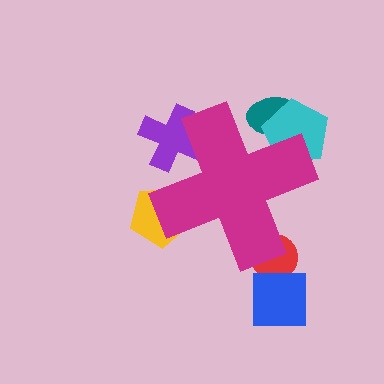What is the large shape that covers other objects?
A magenta cross.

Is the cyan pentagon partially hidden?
Yes, the cyan pentagon is partially hidden behind the magenta cross.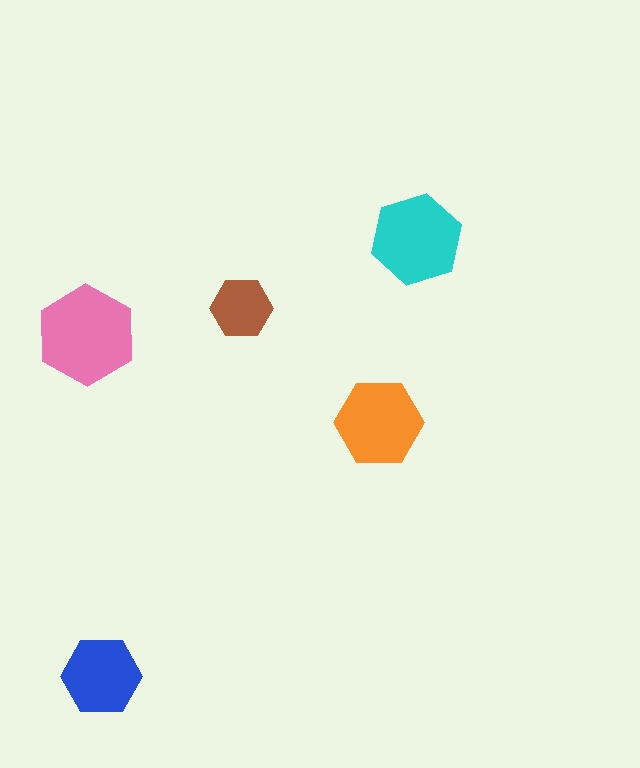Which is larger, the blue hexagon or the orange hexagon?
The orange one.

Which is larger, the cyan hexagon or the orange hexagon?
The cyan one.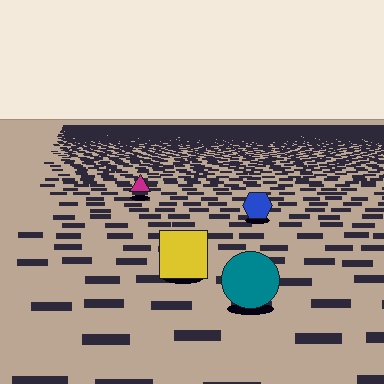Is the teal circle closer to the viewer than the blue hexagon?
Yes. The teal circle is closer — you can tell from the texture gradient: the ground texture is coarser near it.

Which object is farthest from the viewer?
The magenta triangle is farthest from the viewer. It appears smaller and the ground texture around it is denser.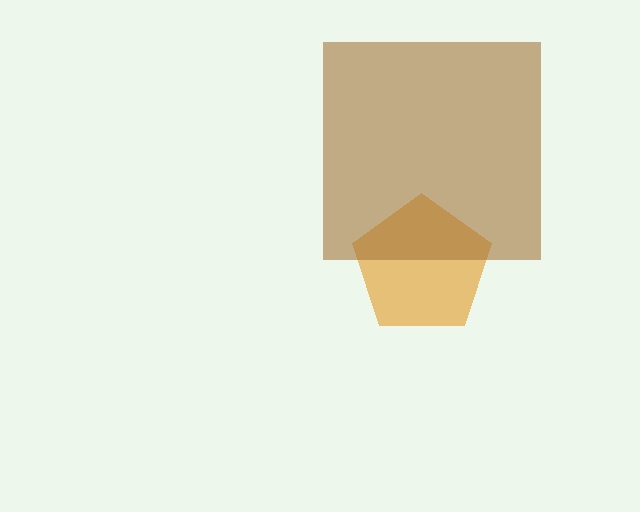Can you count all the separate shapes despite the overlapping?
Yes, there are 2 separate shapes.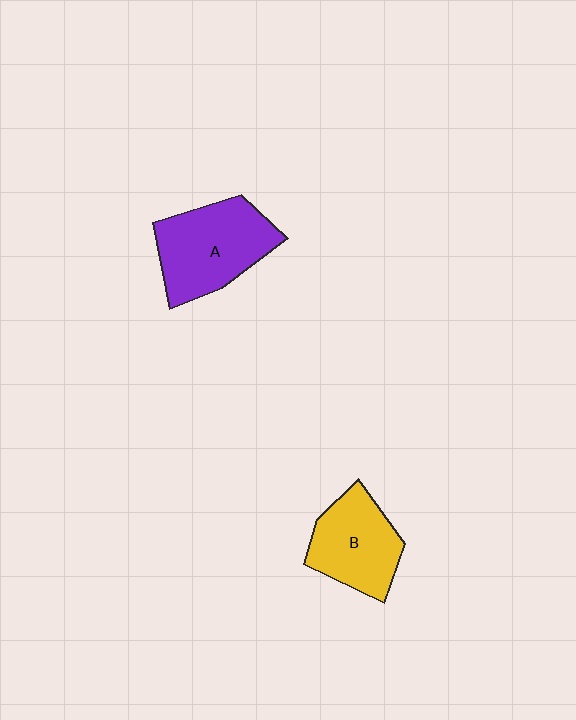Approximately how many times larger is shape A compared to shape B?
Approximately 1.2 times.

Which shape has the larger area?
Shape A (purple).